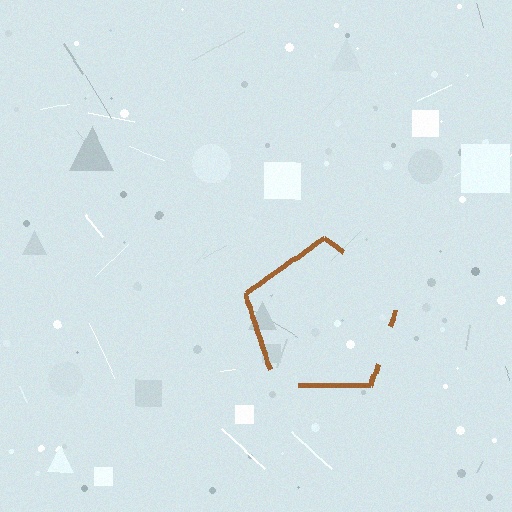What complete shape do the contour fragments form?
The contour fragments form a pentagon.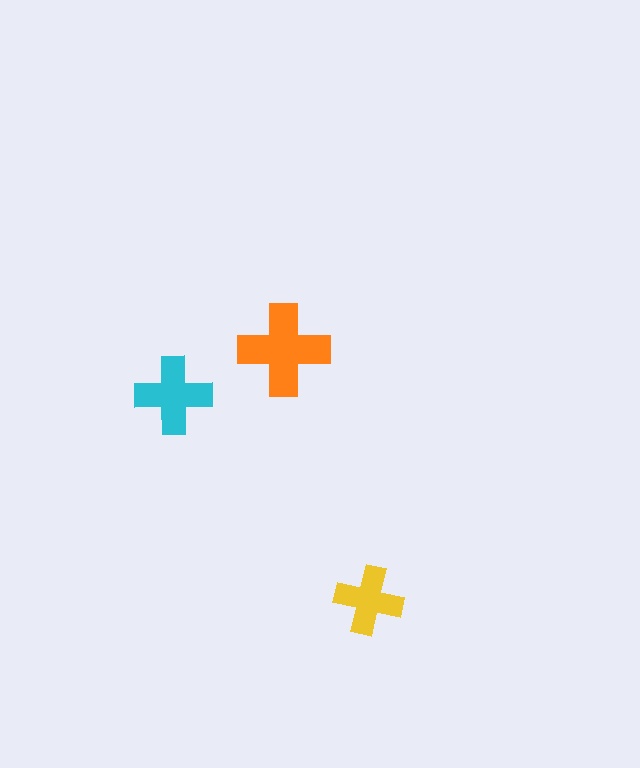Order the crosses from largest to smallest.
the orange one, the cyan one, the yellow one.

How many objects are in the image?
There are 3 objects in the image.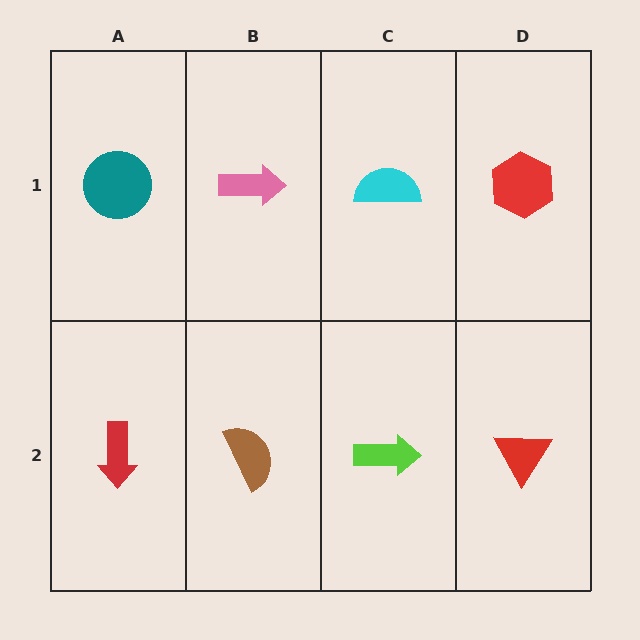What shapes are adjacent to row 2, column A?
A teal circle (row 1, column A), a brown semicircle (row 2, column B).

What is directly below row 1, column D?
A red triangle.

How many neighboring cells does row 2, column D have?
2.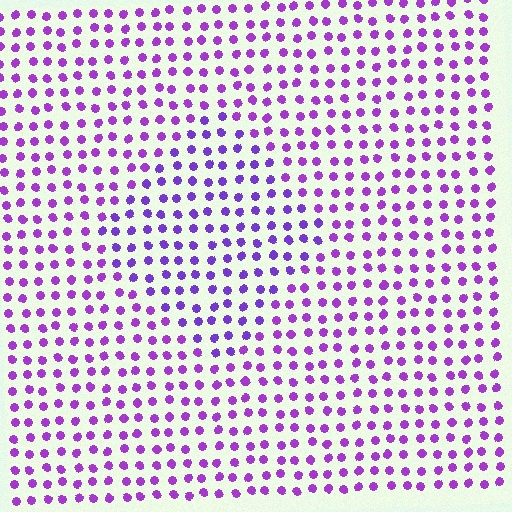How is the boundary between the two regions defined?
The boundary is defined purely by a slight shift in hue (about 19 degrees). Spacing, size, and orientation are identical on both sides.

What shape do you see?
I see a diamond.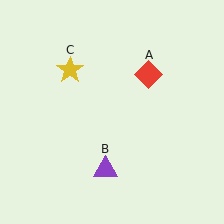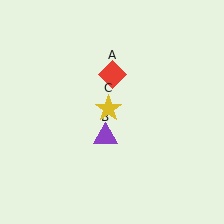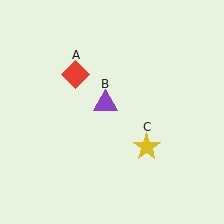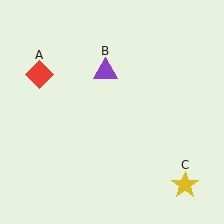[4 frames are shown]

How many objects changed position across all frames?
3 objects changed position: red diamond (object A), purple triangle (object B), yellow star (object C).